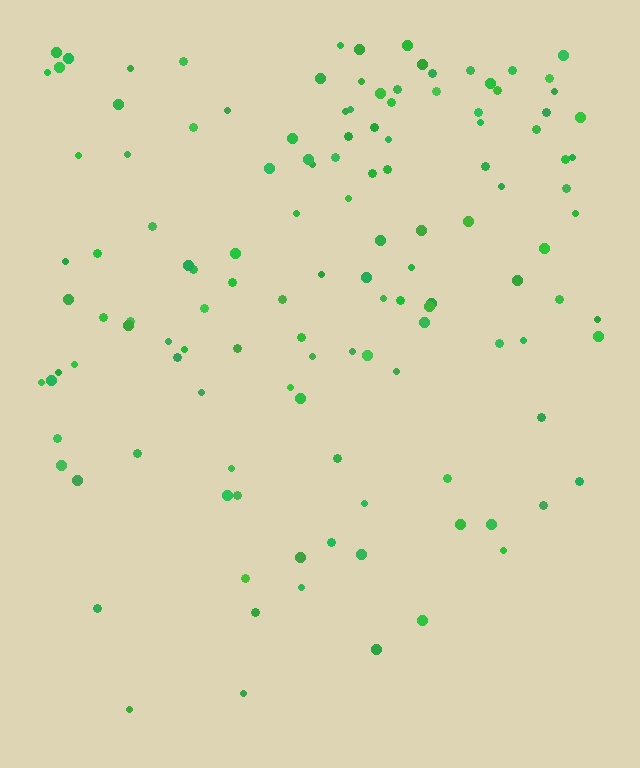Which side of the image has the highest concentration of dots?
The top.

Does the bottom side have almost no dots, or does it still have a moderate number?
Still a moderate number, just noticeably fewer than the top.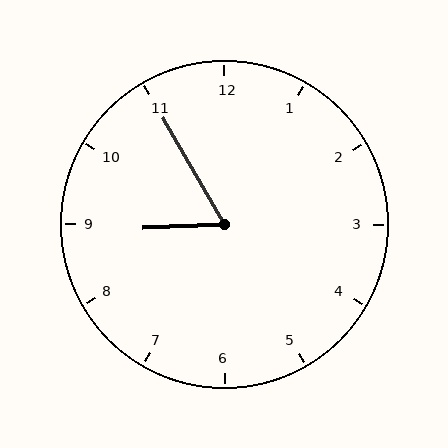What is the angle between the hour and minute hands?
Approximately 62 degrees.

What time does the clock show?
8:55.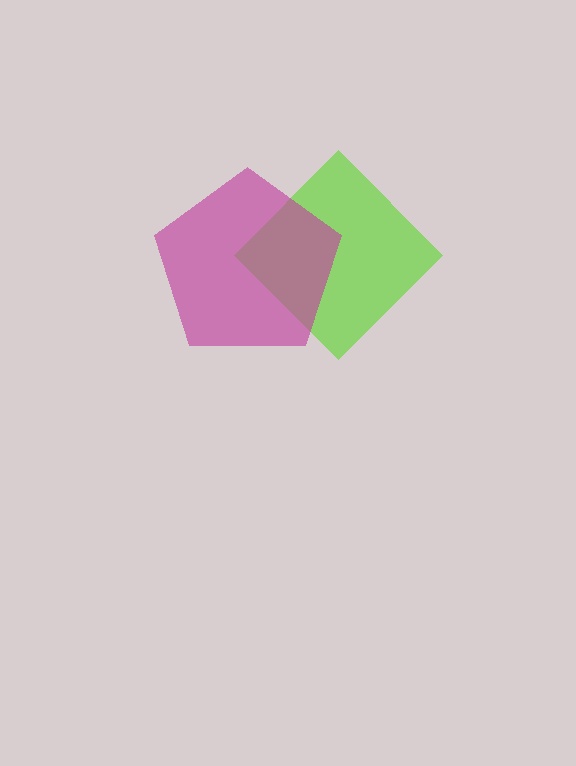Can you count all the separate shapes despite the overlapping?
Yes, there are 2 separate shapes.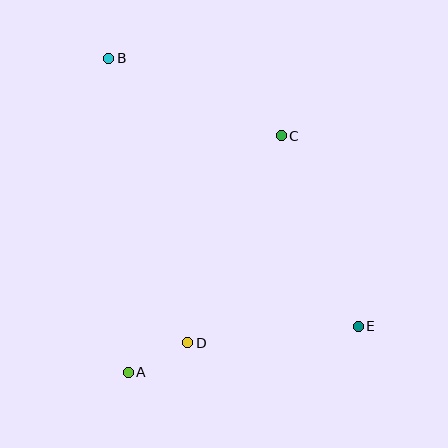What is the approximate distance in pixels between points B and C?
The distance between B and C is approximately 189 pixels.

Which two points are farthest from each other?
Points B and E are farthest from each other.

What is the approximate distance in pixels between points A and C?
The distance between A and C is approximately 281 pixels.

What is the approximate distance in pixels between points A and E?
The distance between A and E is approximately 234 pixels.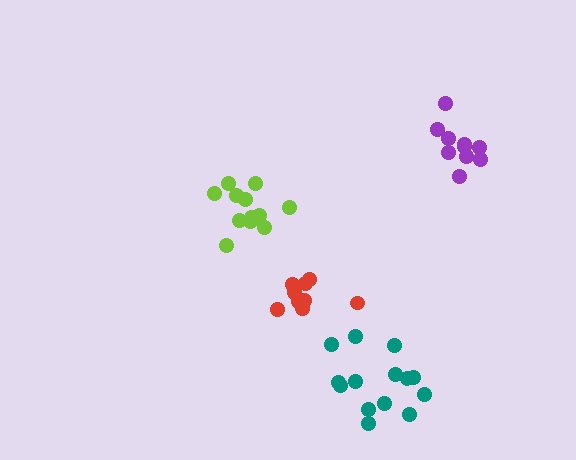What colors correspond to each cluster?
The clusters are colored: lime, teal, purple, red.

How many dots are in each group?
Group 1: 13 dots, Group 2: 14 dots, Group 3: 10 dots, Group 4: 9 dots (46 total).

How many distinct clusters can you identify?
There are 4 distinct clusters.